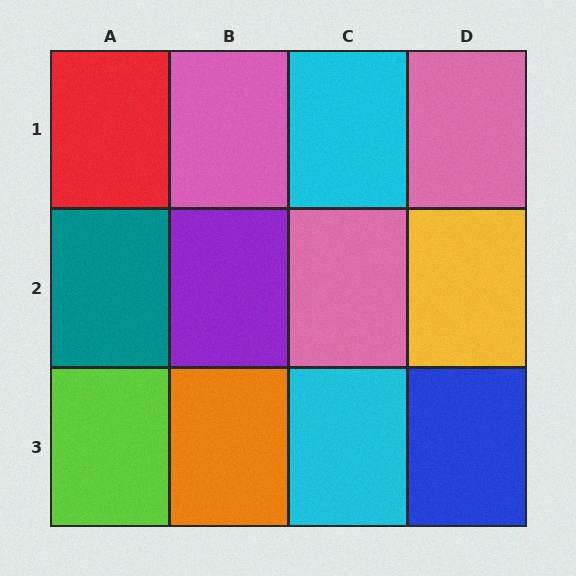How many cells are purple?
1 cell is purple.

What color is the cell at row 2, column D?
Yellow.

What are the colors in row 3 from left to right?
Lime, orange, cyan, blue.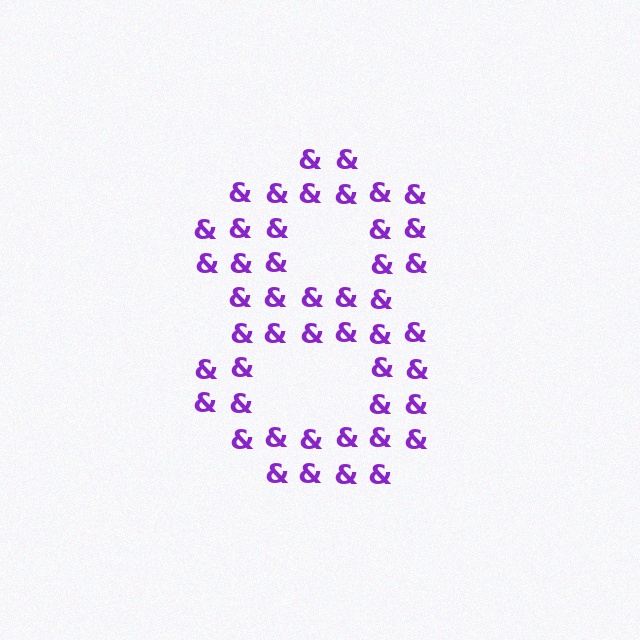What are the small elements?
The small elements are ampersands.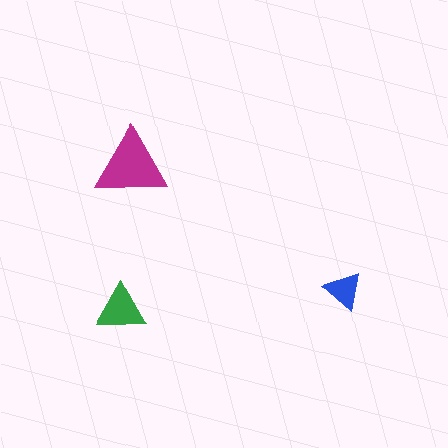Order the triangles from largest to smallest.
the magenta one, the green one, the blue one.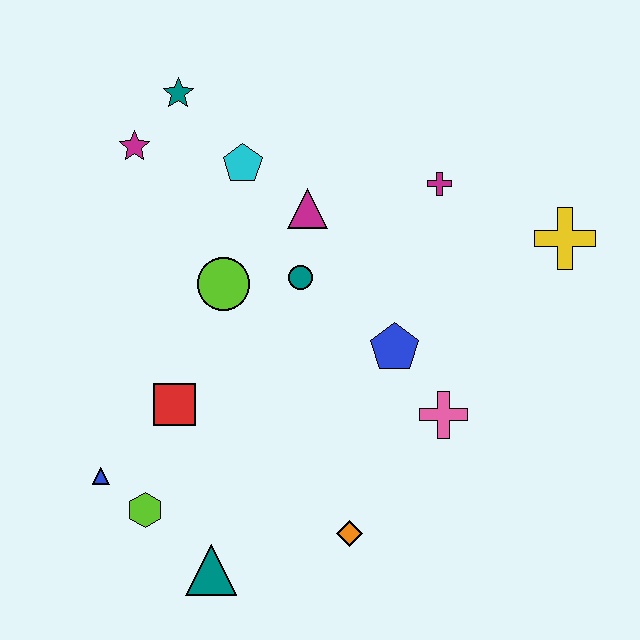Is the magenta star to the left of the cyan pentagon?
Yes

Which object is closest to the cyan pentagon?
The magenta triangle is closest to the cyan pentagon.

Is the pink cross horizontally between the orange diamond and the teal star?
No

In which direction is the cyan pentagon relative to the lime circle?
The cyan pentagon is above the lime circle.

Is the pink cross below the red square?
Yes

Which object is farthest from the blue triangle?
The yellow cross is farthest from the blue triangle.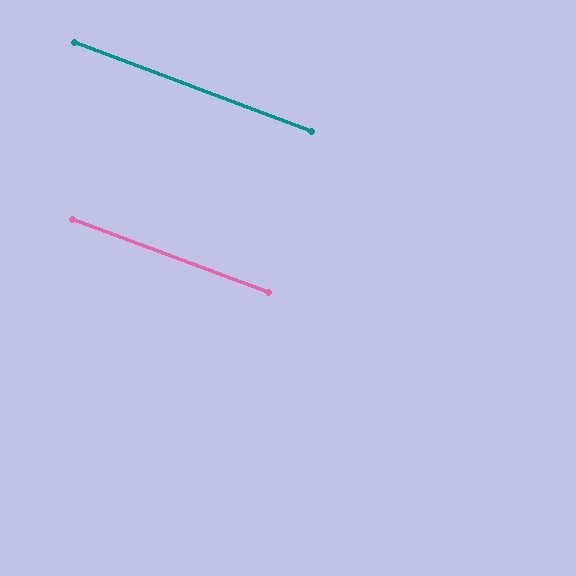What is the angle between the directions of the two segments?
Approximately 0 degrees.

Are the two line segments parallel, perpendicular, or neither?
Parallel — their directions differ by only 0.2°.